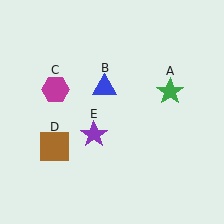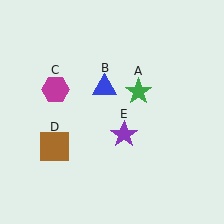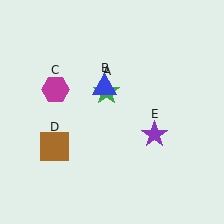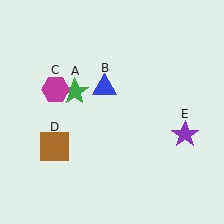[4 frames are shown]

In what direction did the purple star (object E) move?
The purple star (object E) moved right.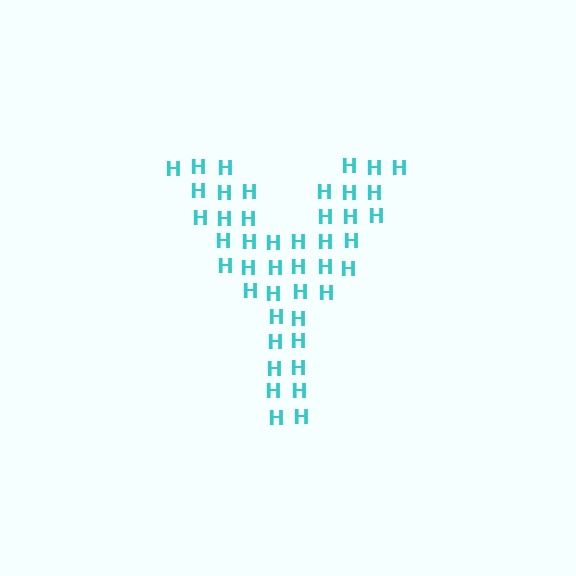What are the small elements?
The small elements are letter H's.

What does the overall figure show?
The overall figure shows the letter Y.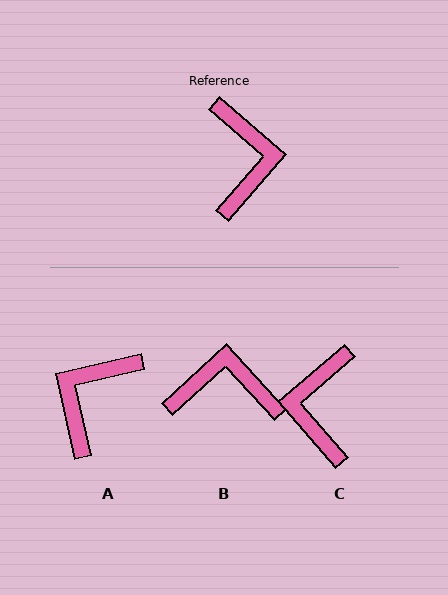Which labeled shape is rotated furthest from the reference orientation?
C, about 172 degrees away.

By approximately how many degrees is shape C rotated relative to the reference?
Approximately 172 degrees counter-clockwise.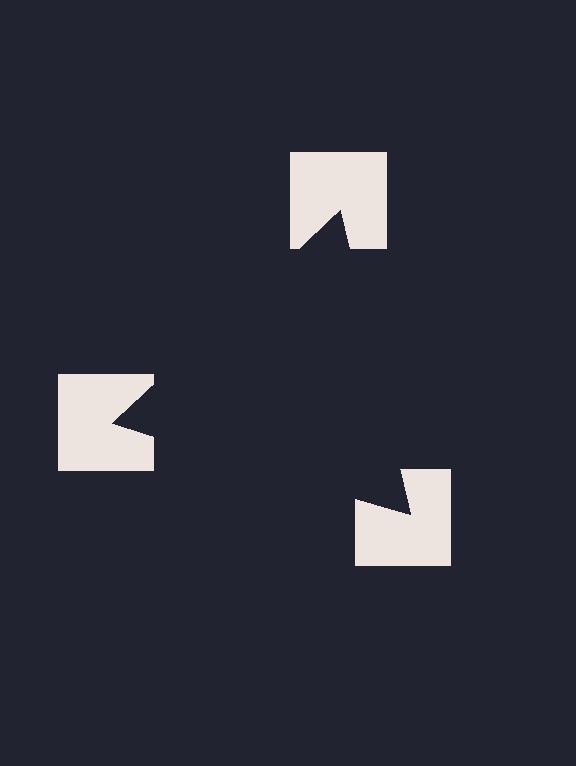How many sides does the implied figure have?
3 sides.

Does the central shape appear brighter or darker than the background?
It typically appears slightly darker than the background, even though no actual brightness change is drawn.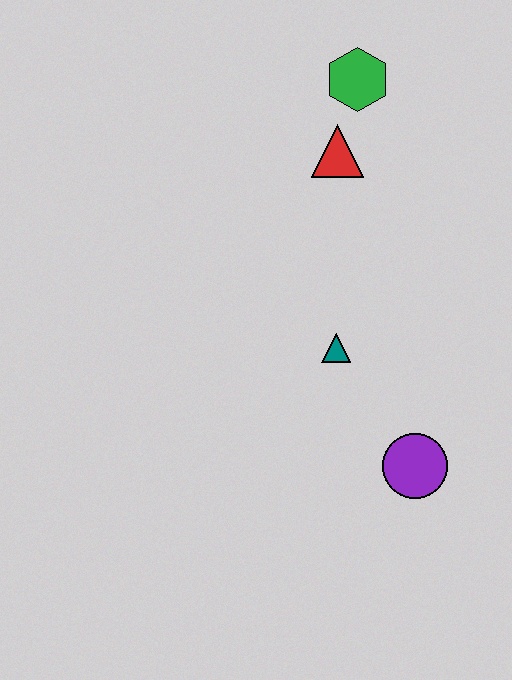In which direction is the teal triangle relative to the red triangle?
The teal triangle is below the red triangle.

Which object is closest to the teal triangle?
The purple circle is closest to the teal triangle.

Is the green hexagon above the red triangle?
Yes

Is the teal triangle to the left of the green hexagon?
Yes